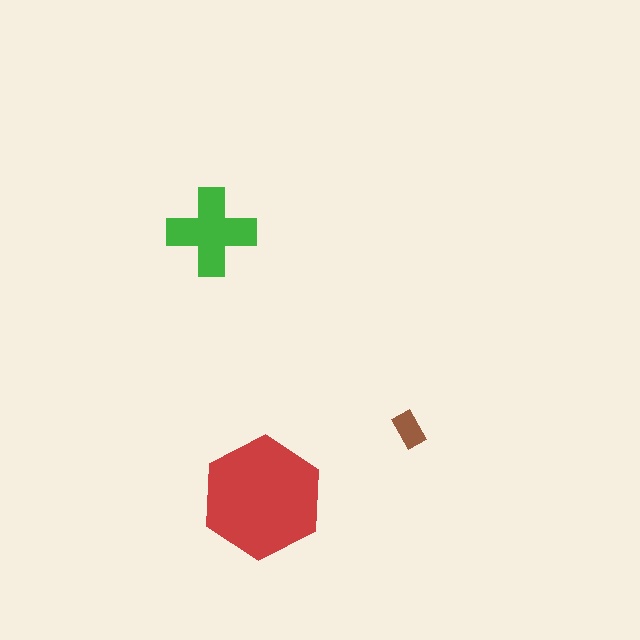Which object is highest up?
The green cross is topmost.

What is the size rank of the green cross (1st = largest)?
2nd.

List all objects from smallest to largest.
The brown rectangle, the green cross, the red hexagon.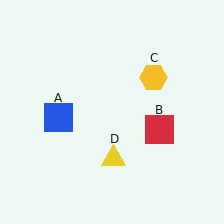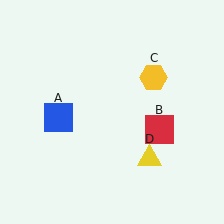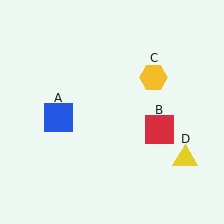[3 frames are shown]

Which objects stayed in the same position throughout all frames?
Blue square (object A) and red square (object B) and yellow hexagon (object C) remained stationary.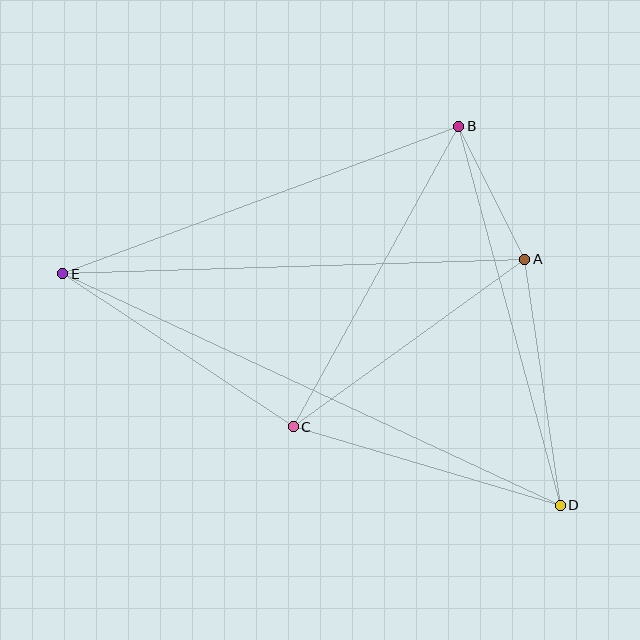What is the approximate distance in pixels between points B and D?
The distance between B and D is approximately 393 pixels.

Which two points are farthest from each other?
Points D and E are farthest from each other.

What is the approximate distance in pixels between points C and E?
The distance between C and E is approximately 276 pixels.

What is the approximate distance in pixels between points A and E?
The distance between A and E is approximately 462 pixels.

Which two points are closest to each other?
Points A and B are closest to each other.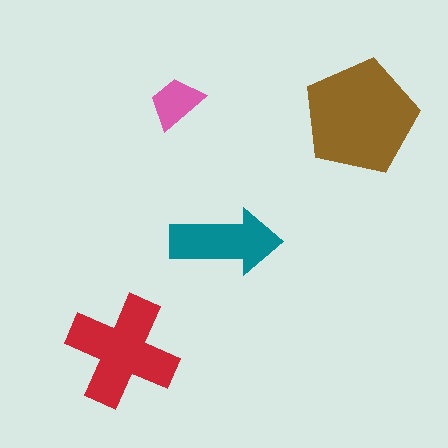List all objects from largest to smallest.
The brown pentagon, the red cross, the teal arrow, the pink trapezoid.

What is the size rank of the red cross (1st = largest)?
2nd.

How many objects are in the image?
There are 4 objects in the image.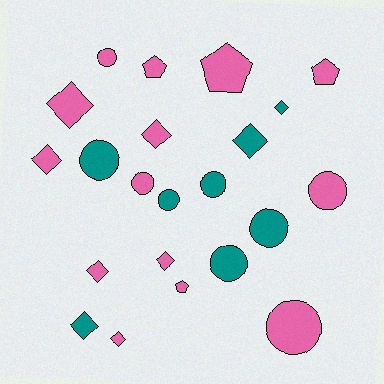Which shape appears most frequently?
Diamond, with 9 objects.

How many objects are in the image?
There are 22 objects.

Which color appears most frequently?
Pink, with 14 objects.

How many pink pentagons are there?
There are 4 pink pentagons.